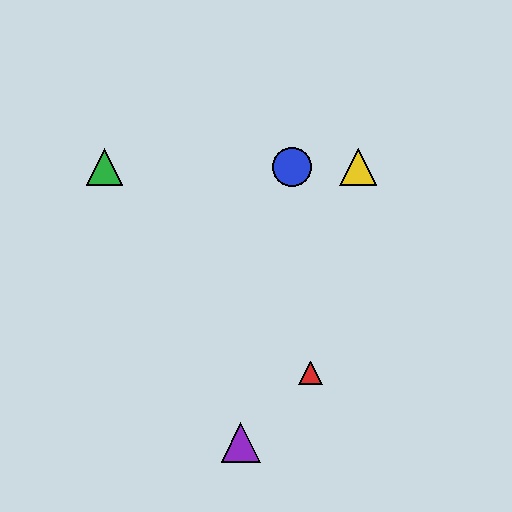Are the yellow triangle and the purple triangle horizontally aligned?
No, the yellow triangle is at y≈167 and the purple triangle is at y≈443.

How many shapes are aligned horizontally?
3 shapes (the blue circle, the green triangle, the yellow triangle) are aligned horizontally.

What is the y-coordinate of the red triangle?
The red triangle is at y≈373.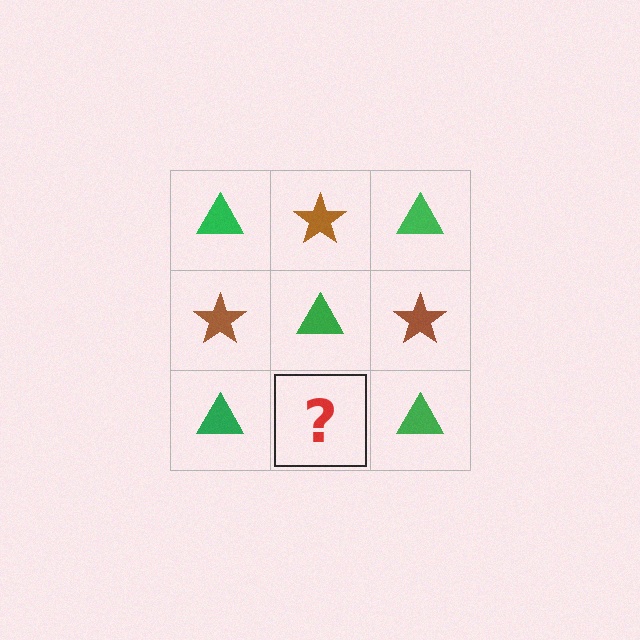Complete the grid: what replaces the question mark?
The question mark should be replaced with a brown star.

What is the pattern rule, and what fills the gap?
The rule is that it alternates green triangle and brown star in a checkerboard pattern. The gap should be filled with a brown star.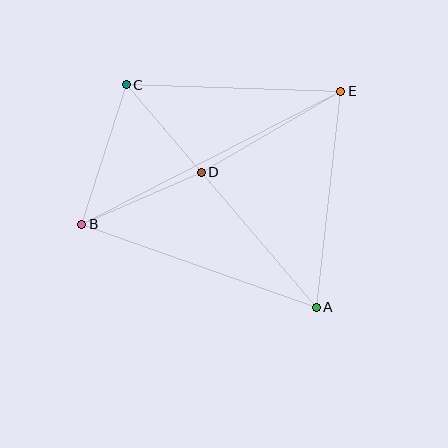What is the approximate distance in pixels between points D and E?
The distance between D and E is approximately 161 pixels.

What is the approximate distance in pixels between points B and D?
The distance between B and D is approximately 130 pixels.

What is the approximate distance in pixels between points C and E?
The distance between C and E is approximately 215 pixels.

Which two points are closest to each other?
Points C and D are closest to each other.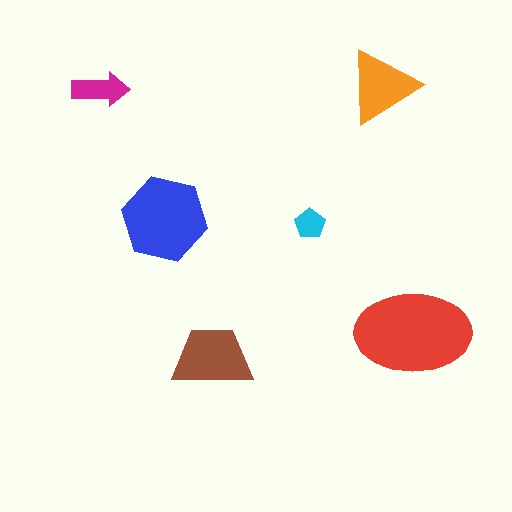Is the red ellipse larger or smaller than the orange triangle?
Larger.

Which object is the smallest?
The cyan pentagon.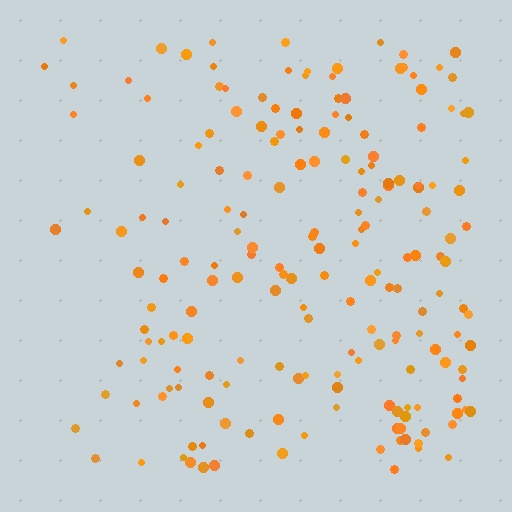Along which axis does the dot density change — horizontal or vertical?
Horizontal.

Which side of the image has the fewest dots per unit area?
The left.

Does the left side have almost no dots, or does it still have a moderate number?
Still a moderate number, just noticeably fewer than the right.